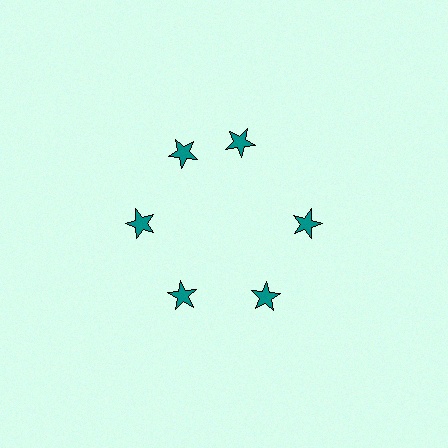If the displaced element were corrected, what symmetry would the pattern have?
It would have 6-fold rotational symmetry — the pattern would map onto itself every 60 degrees.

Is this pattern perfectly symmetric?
No. The 6 teal stars are arranged in a ring, but one element near the 1 o'clock position is rotated out of alignment along the ring, breaking the 6-fold rotational symmetry.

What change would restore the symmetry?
The symmetry would be restored by rotating it back into even spacing with its neighbors so that all 6 stars sit at equal angles and equal distance from the center.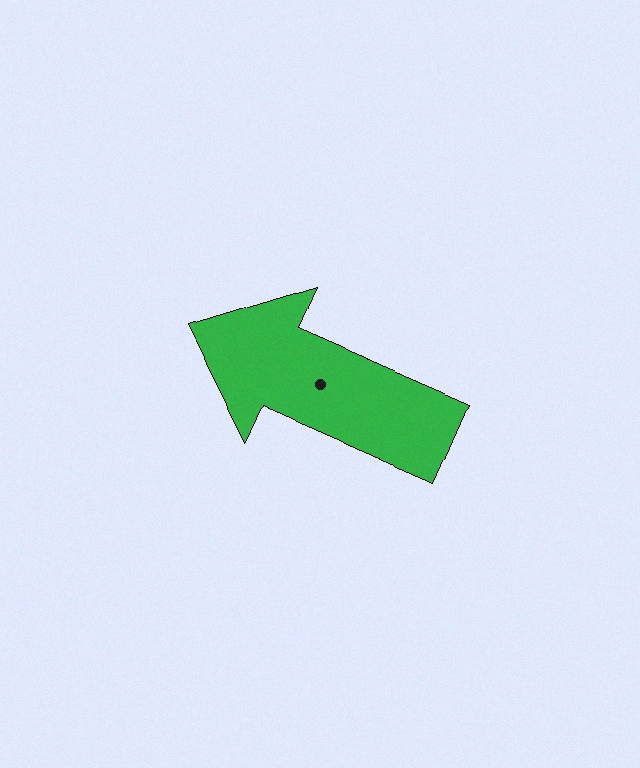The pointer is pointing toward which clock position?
Roughly 10 o'clock.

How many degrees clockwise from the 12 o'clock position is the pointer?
Approximately 294 degrees.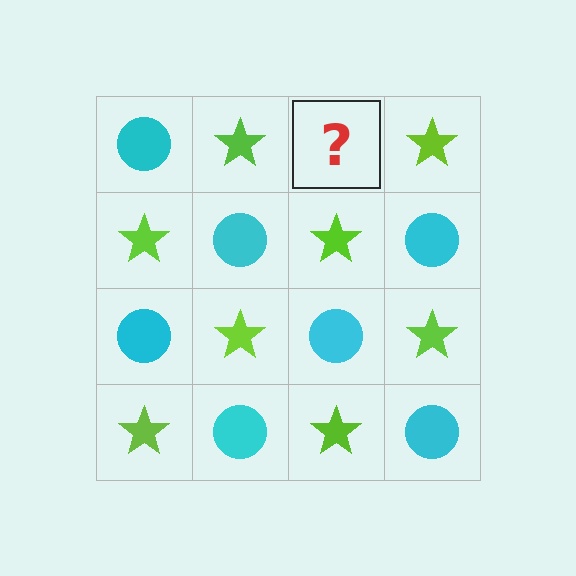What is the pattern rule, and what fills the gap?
The rule is that it alternates cyan circle and lime star in a checkerboard pattern. The gap should be filled with a cyan circle.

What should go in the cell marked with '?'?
The missing cell should contain a cyan circle.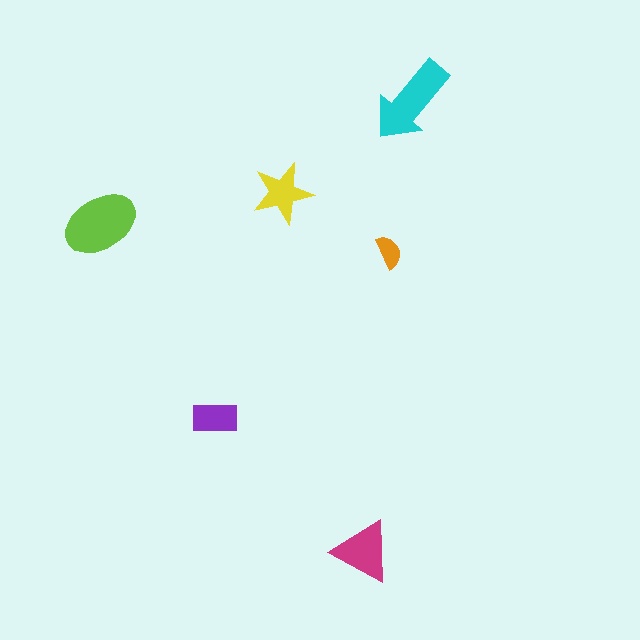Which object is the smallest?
The orange semicircle.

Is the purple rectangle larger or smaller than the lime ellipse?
Smaller.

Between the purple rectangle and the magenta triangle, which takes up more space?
The magenta triangle.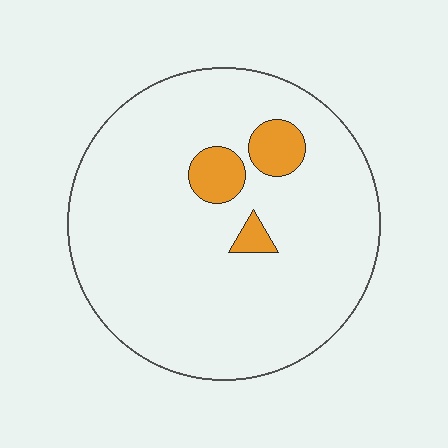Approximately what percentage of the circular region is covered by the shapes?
Approximately 10%.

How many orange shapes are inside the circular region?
3.